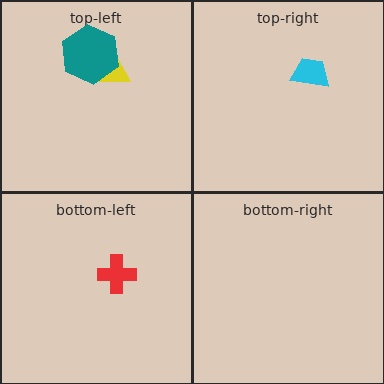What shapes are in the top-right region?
The cyan trapezoid.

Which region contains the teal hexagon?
The top-left region.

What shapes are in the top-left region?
The yellow triangle, the teal hexagon.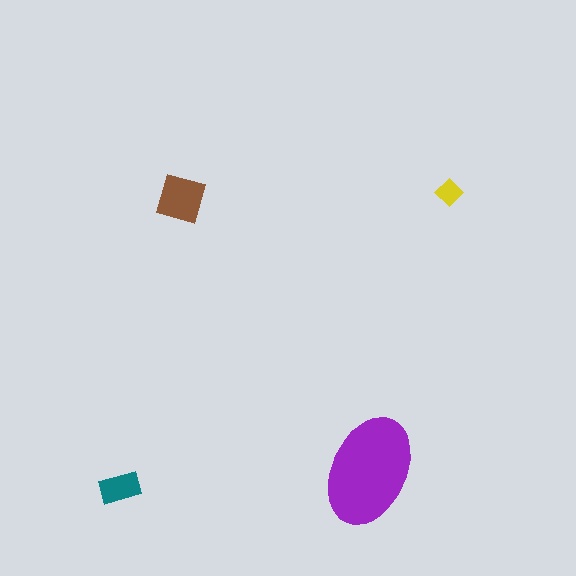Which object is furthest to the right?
The yellow diamond is rightmost.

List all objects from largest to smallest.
The purple ellipse, the brown square, the teal rectangle, the yellow diamond.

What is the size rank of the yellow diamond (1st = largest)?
4th.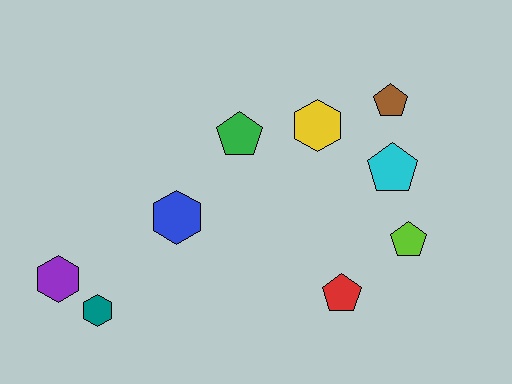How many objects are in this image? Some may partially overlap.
There are 9 objects.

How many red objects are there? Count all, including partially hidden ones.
There is 1 red object.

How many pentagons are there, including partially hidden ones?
There are 5 pentagons.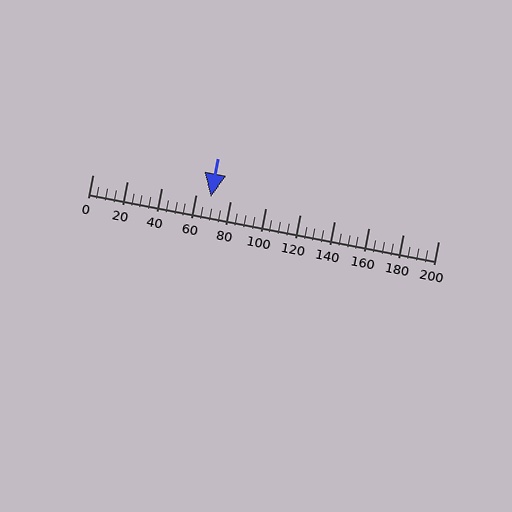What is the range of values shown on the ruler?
The ruler shows values from 0 to 200.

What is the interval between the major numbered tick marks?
The major tick marks are spaced 20 units apart.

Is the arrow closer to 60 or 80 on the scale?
The arrow is closer to 60.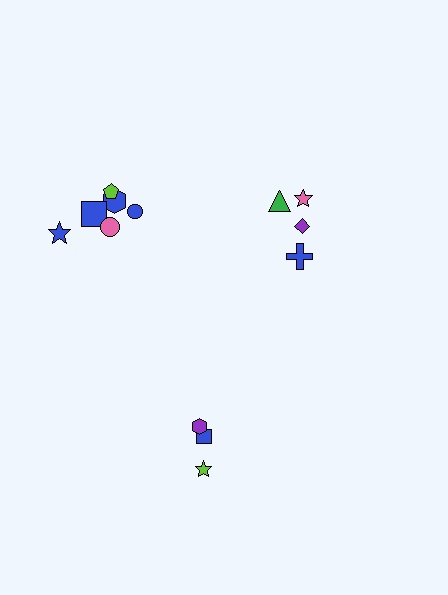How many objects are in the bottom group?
There are 3 objects.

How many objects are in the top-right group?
There are 4 objects.